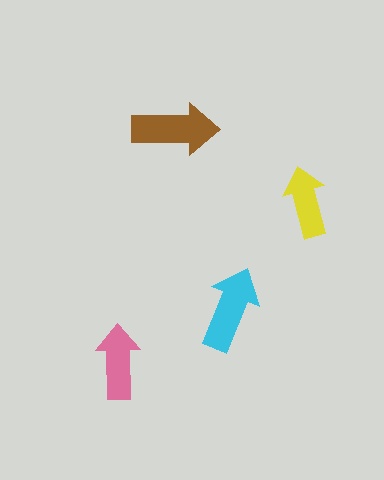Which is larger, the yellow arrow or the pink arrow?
The pink one.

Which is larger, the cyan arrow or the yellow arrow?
The cyan one.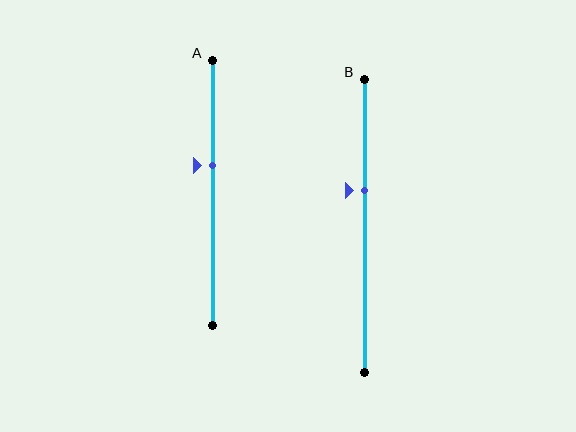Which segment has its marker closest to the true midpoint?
Segment A has its marker closest to the true midpoint.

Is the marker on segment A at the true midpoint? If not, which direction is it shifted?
No, the marker on segment A is shifted upward by about 10% of the segment length.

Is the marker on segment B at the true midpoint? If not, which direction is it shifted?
No, the marker on segment B is shifted upward by about 12% of the segment length.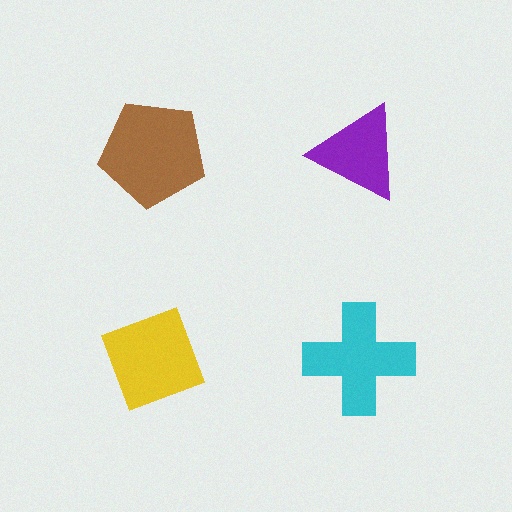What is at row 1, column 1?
A brown pentagon.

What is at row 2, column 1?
A yellow diamond.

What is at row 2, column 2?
A cyan cross.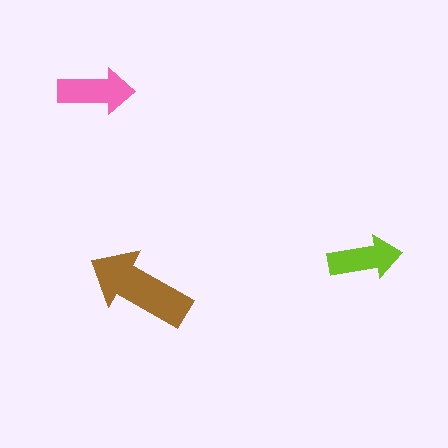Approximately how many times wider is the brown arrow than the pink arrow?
About 1.5 times wider.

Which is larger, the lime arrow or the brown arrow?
The brown one.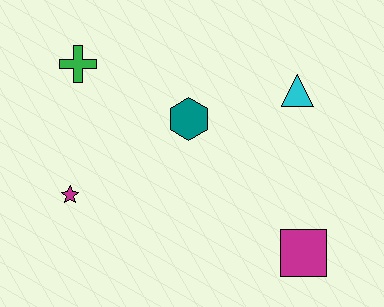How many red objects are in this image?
There are no red objects.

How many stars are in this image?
There is 1 star.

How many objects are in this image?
There are 5 objects.